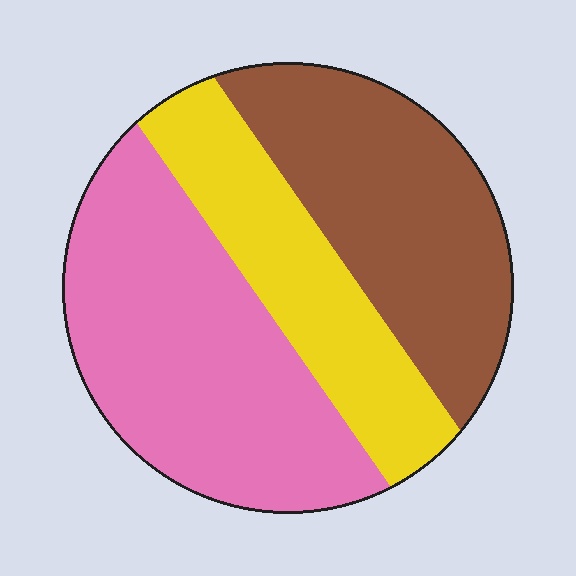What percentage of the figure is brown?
Brown covers 33% of the figure.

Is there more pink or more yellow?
Pink.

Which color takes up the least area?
Yellow, at roughly 25%.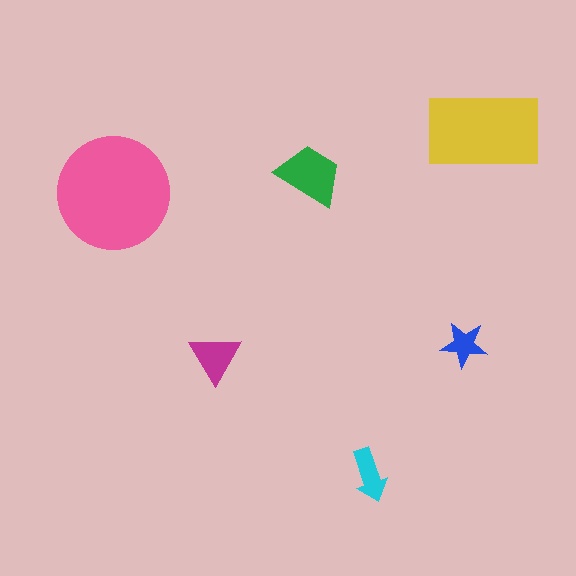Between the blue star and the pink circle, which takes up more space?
The pink circle.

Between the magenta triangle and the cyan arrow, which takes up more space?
The magenta triangle.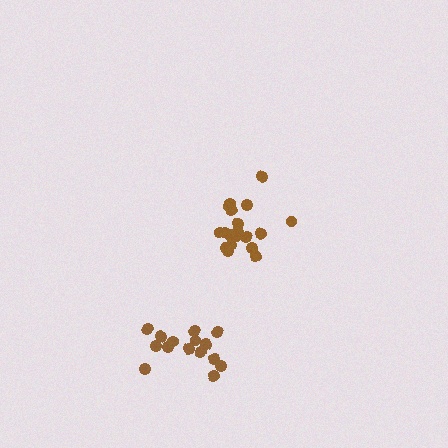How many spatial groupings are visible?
There are 2 spatial groupings.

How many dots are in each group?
Group 1: 15 dots, Group 2: 19 dots (34 total).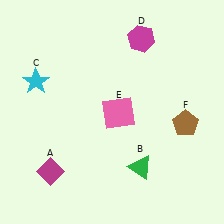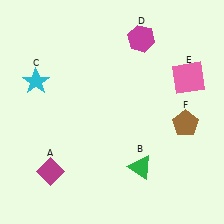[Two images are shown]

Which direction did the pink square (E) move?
The pink square (E) moved right.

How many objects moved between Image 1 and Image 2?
1 object moved between the two images.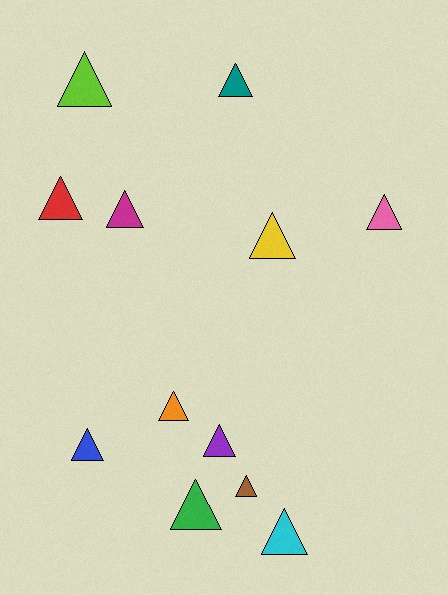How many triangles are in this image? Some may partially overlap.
There are 12 triangles.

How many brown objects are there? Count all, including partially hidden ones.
There is 1 brown object.